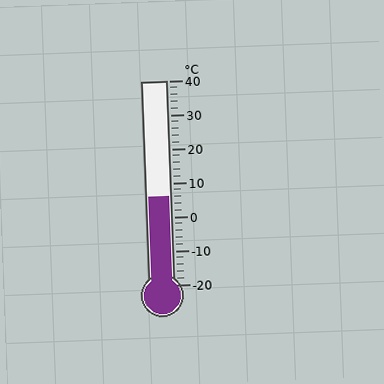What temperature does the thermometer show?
The thermometer shows approximately 6°C.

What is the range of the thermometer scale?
The thermometer scale ranges from -20°C to 40°C.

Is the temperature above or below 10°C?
The temperature is below 10°C.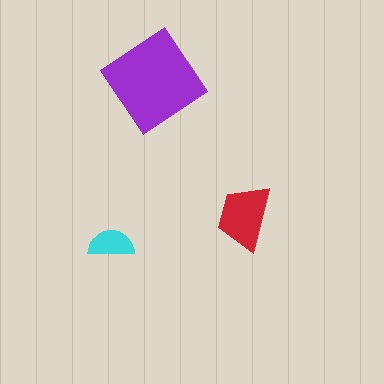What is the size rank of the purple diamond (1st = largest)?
1st.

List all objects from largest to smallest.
The purple diamond, the red trapezoid, the cyan semicircle.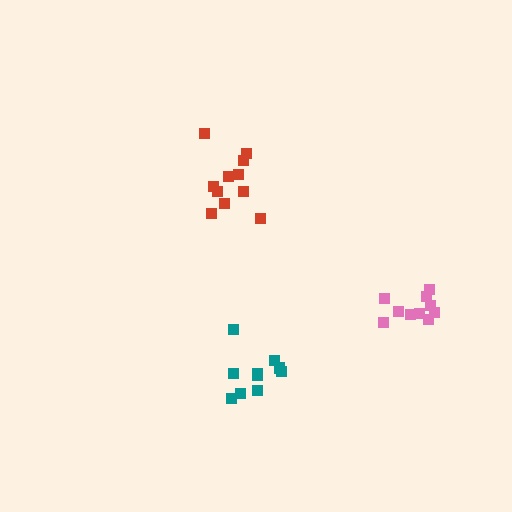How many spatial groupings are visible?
There are 3 spatial groupings.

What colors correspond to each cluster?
The clusters are colored: teal, red, pink.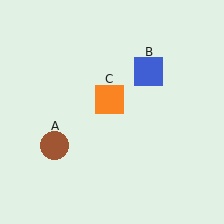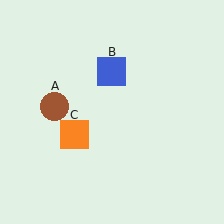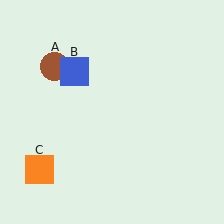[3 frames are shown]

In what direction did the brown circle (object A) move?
The brown circle (object A) moved up.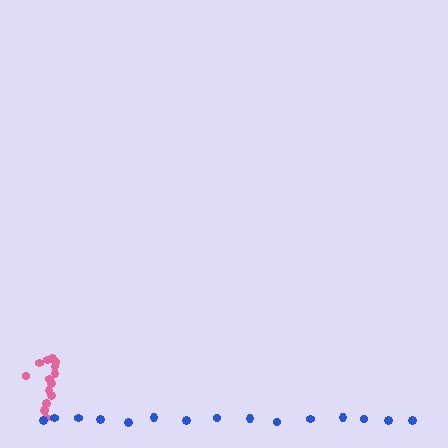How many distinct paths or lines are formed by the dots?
There are 2 distinct paths.